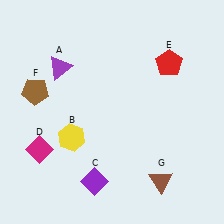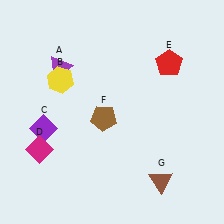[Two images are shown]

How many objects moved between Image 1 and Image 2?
3 objects moved between the two images.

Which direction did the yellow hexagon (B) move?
The yellow hexagon (B) moved up.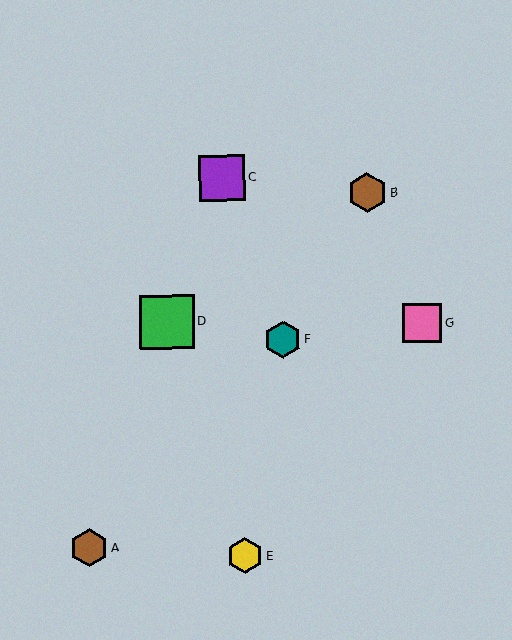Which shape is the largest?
The green square (labeled D) is the largest.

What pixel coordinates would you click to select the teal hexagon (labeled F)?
Click at (283, 340) to select the teal hexagon F.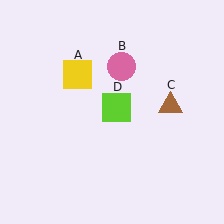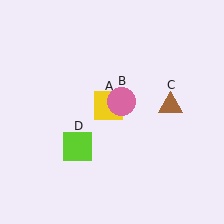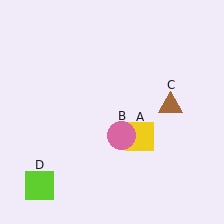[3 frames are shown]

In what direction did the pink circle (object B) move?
The pink circle (object B) moved down.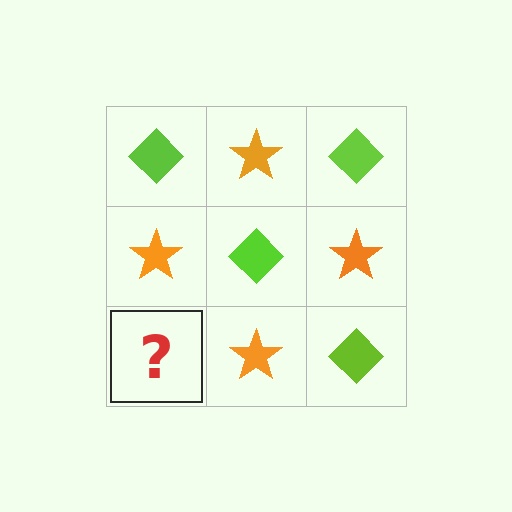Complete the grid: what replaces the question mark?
The question mark should be replaced with a lime diamond.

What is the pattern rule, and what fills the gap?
The rule is that it alternates lime diamond and orange star in a checkerboard pattern. The gap should be filled with a lime diamond.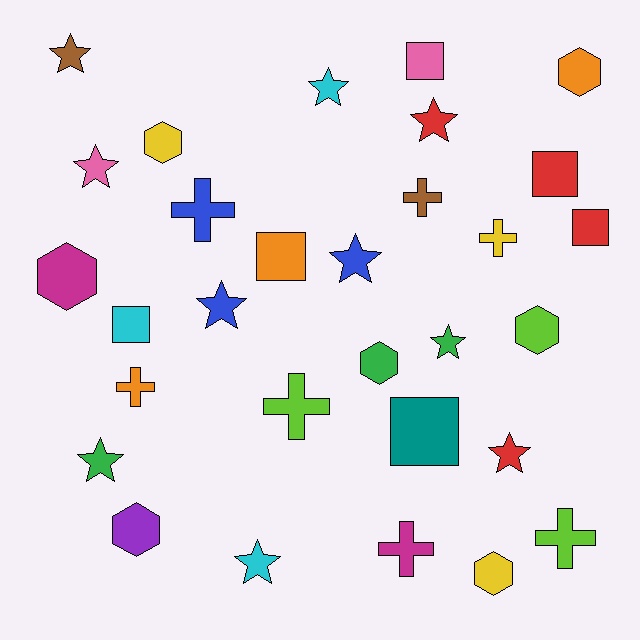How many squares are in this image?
There are 6 squares.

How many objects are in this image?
There are 30 objects.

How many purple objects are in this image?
There is 1 purple object.